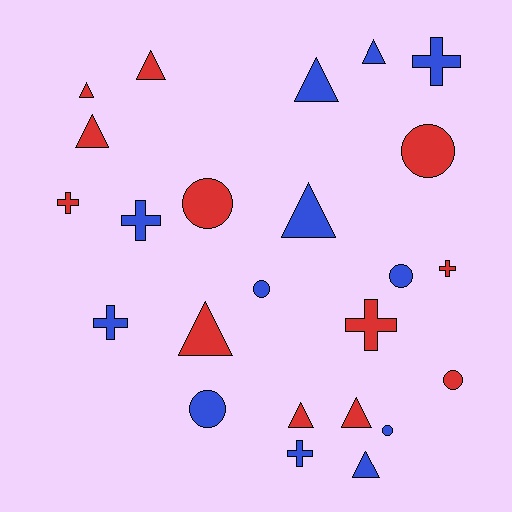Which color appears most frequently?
Blue, with 12 objects.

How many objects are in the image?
There are 24 objects.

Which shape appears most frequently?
Triangle, with 10 objects.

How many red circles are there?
There are 3 red circles.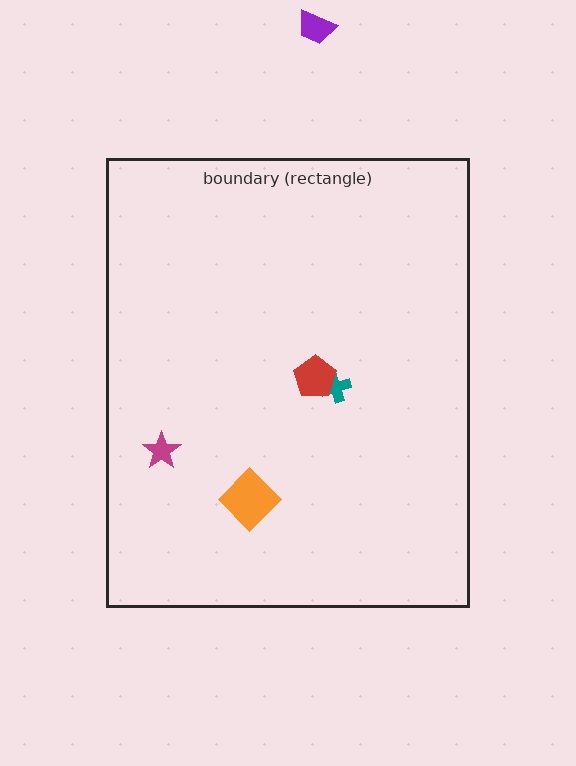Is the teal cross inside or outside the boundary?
Inside.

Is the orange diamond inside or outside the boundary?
Inside.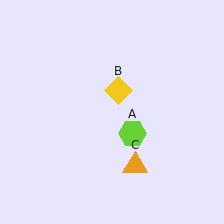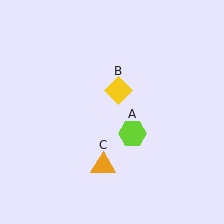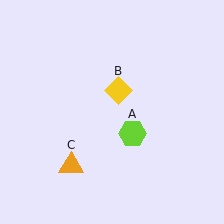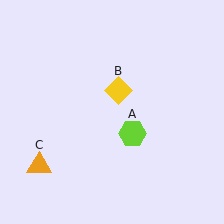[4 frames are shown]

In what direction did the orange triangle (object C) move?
The orange triangle (object C) moved left.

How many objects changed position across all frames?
1 object changed position: orange triangle (object C).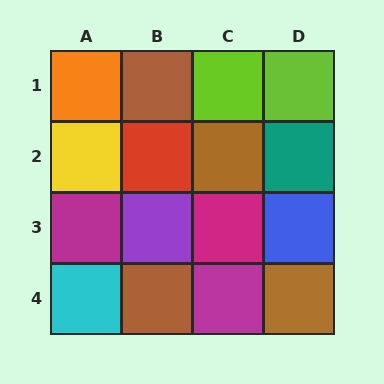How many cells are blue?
1 cell is blue.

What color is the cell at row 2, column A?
Yellow.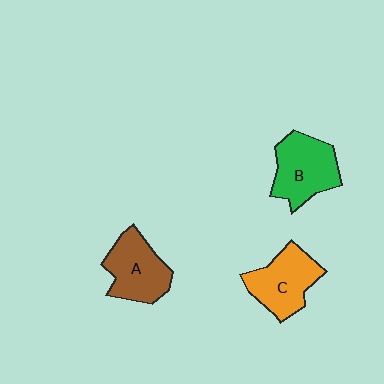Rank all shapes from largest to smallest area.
From largest to smallest: B (green), C (orange), A (brown).